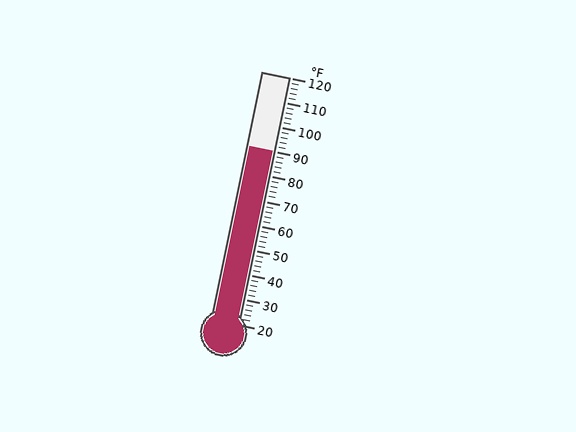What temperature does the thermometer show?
The thermometer shows approximately 90°F.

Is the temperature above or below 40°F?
The temperature is above 40°F.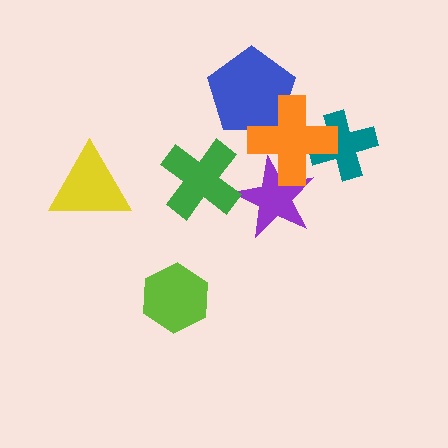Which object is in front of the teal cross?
The orange cross is in front of the teal cross.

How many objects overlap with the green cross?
1 object overlaps with the green cross.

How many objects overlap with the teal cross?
1 object overlaps with the teal cross.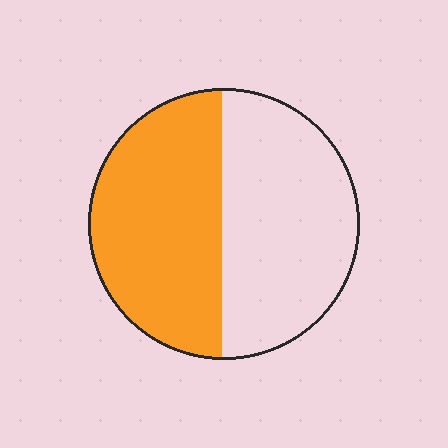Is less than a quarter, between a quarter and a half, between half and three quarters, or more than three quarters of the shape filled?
Between a quarter and a half.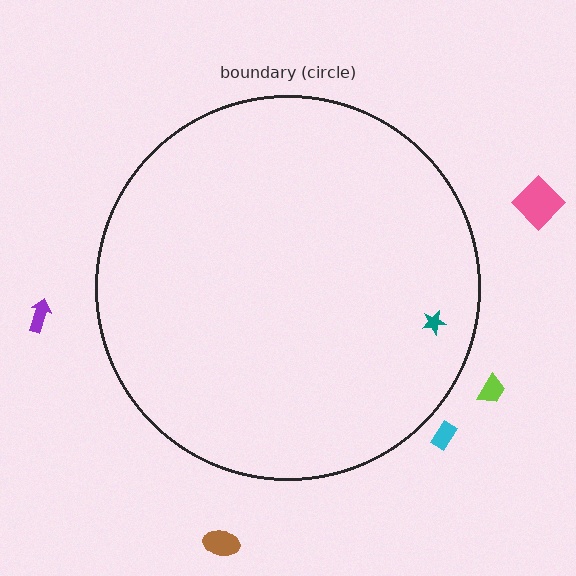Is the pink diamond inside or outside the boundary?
Outside.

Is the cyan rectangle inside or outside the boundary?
Outside.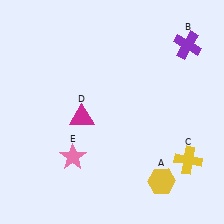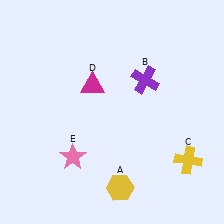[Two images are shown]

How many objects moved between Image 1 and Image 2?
3 objects moved between the two images.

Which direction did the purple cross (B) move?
The purple cross (B) moved left.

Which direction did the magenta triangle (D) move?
The magenta triangle (D) moved up.